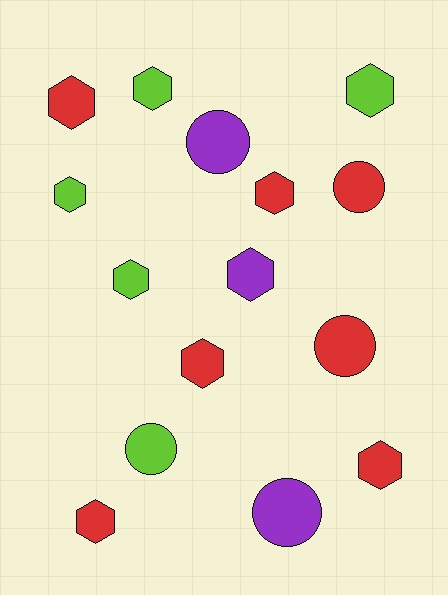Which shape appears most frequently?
Hexagon, with 10 objects.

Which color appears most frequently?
Red, with 7 objects.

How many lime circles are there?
There is 1 lime circle.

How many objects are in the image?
There are 15 objects.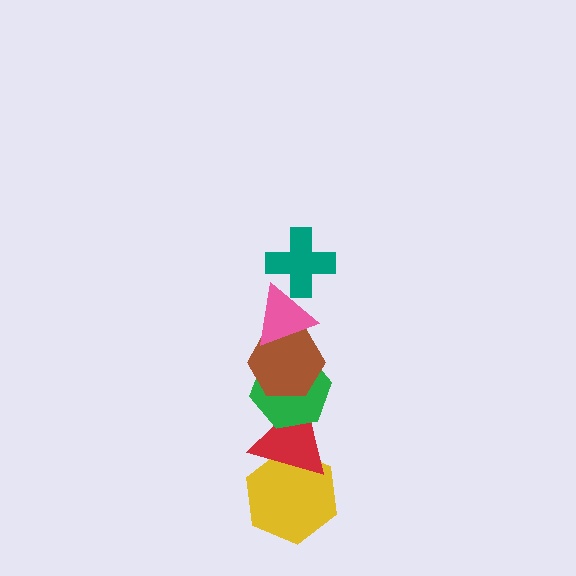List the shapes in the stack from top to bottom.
From top to bottom: the teal cross, the pink triangle, the brown hexagon, the green hexagon, the red triangle, the yellow hexagon.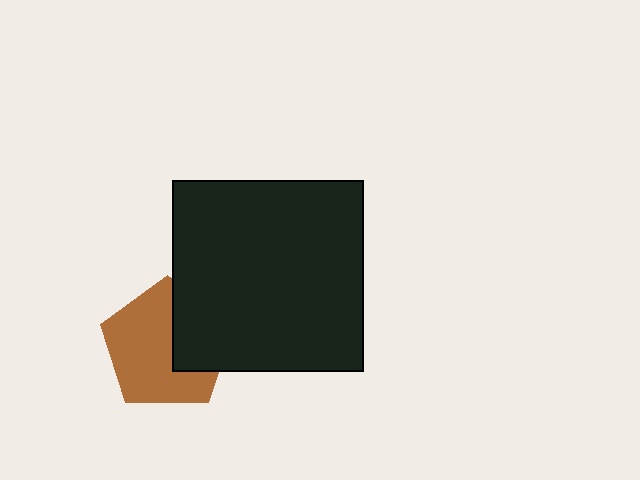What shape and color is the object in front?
The object in front is a black square.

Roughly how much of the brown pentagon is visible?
Most of it is visible (roughly 66%).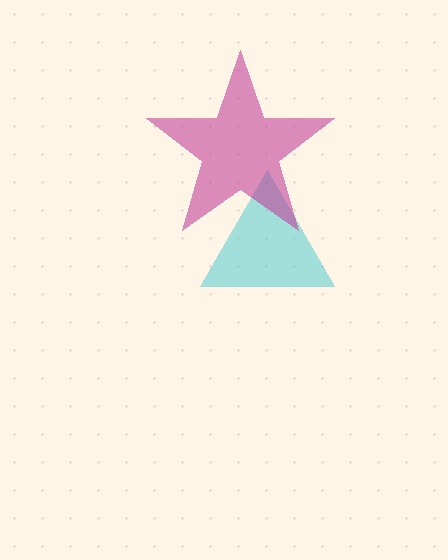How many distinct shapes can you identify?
There are 2 distinct shapes: a cyan triangle, a magenta star.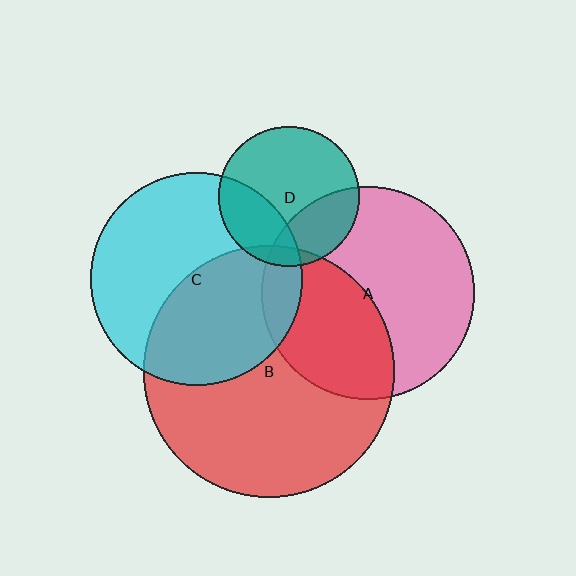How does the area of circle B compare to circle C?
Approximately 1.4 times.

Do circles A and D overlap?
Yes.